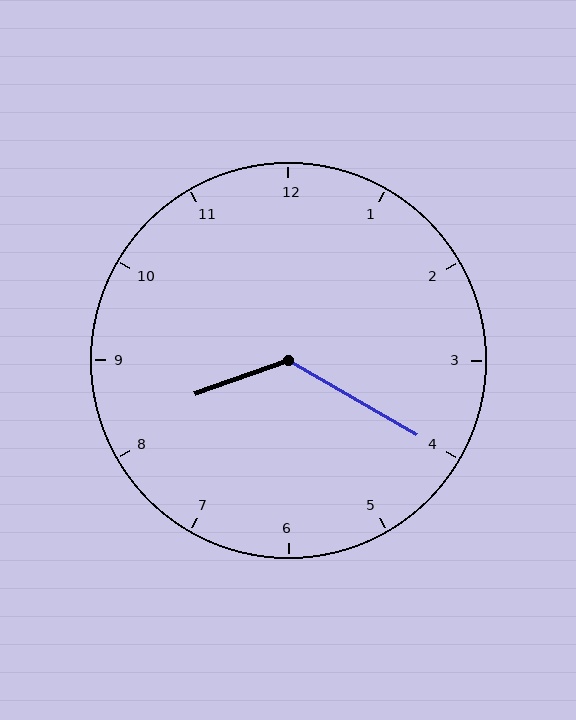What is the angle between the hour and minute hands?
Approximately 130 degrees.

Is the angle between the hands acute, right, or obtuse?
It is obtuse.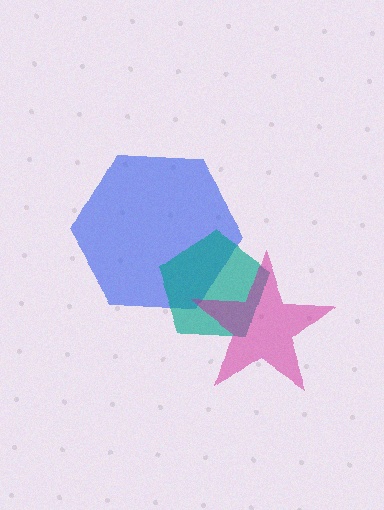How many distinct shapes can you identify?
There are 3 distinct shapes: a blue hexagon, a teal pentagon, a magenta star.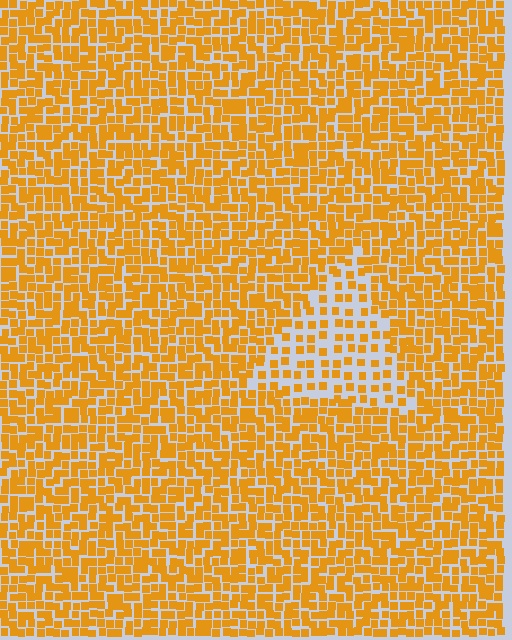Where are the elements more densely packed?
The elements are more densely packed outside the triangle boundary.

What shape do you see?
I see a triangle.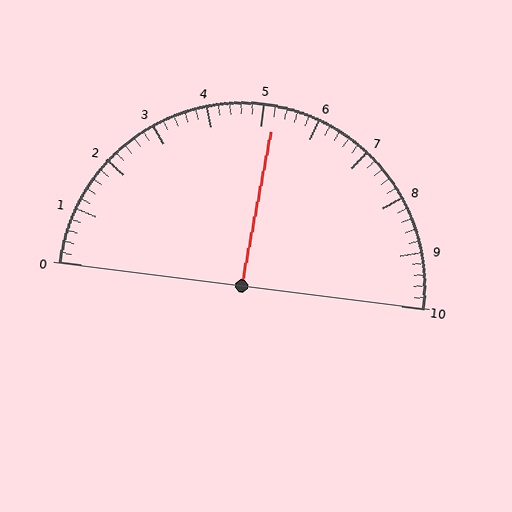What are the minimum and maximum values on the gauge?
The gauge ranges from 0 to 10.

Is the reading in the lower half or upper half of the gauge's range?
The reading is in the upper half of the range (0 to 10).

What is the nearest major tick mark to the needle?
The nearest major tick mark is 5.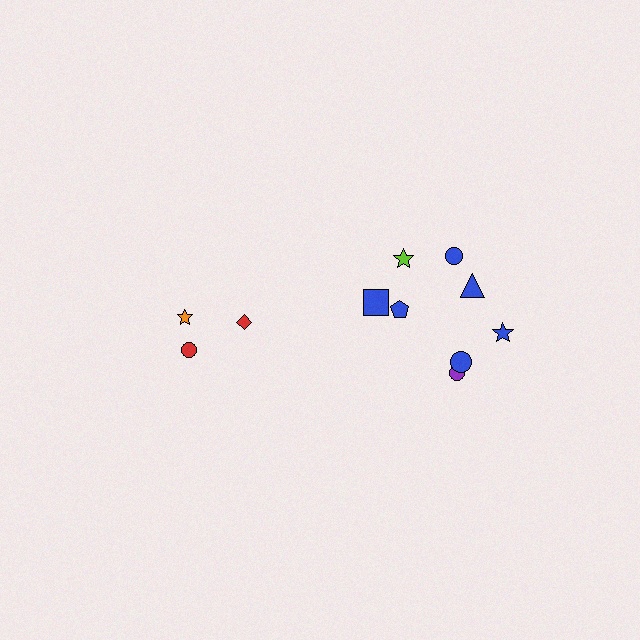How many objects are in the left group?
There are 3 objects.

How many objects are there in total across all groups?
There are 11 objects.